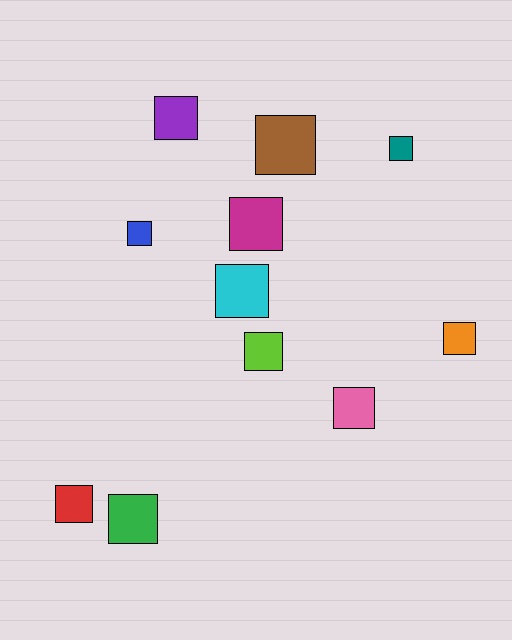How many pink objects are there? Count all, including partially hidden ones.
There is 1 pink object.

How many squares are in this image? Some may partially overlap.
There are 11 squares.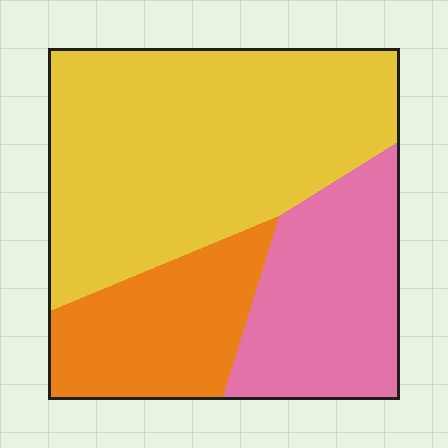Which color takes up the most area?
Yellow, at roughly 55%.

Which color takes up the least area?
Orange, at roughly 20%.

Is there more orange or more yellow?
Yellow.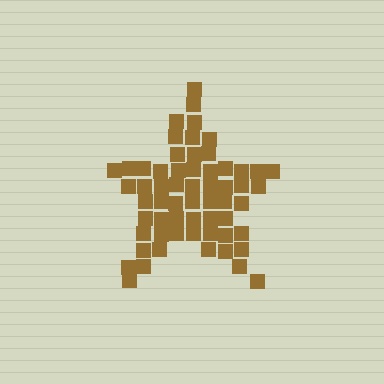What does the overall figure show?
The overall figure shows a star.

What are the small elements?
The small elements are squares.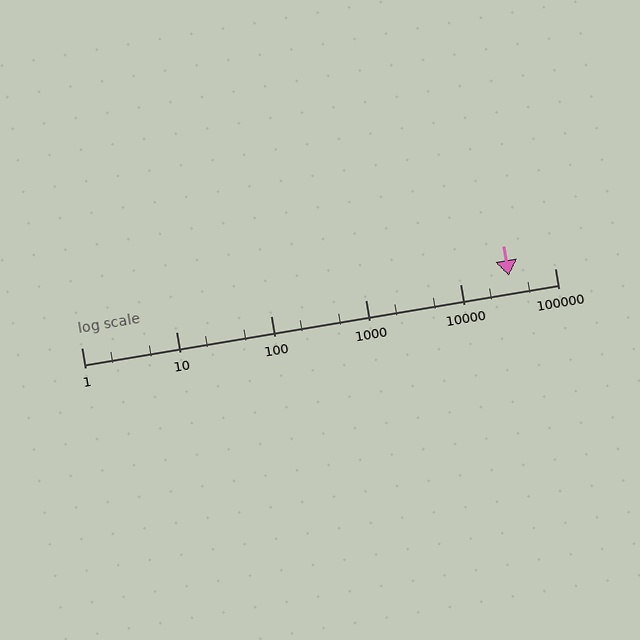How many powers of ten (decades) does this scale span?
The scale spans 5 decades, from 1 to 100000.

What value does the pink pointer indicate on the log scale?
The pointer indicates approximately 33000.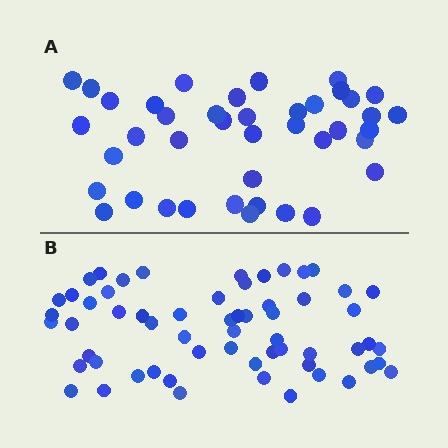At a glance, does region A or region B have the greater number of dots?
Region B (the bottom region) has more dots.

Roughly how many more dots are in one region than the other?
Region B has approximately 20 more dots than region A.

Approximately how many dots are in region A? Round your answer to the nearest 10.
About 40 dots. (The exact count is 41, which rounds to 40.)